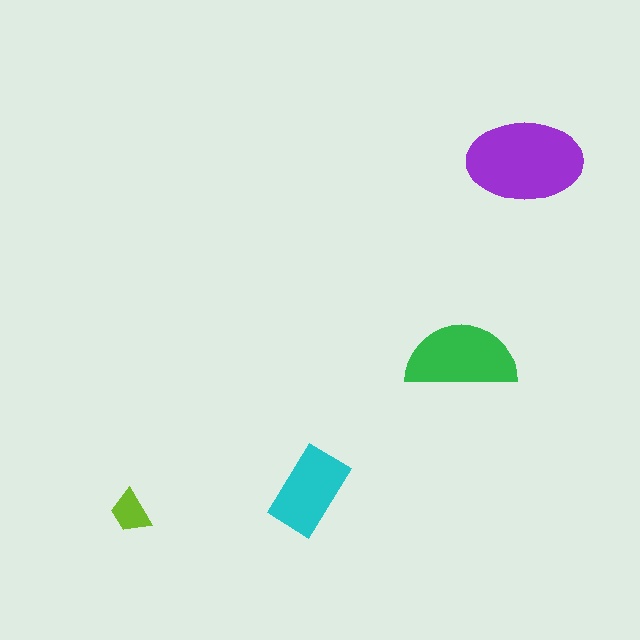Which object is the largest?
The purple ellipse.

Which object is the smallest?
The lime trapezoid.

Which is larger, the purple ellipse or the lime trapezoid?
The purple ellipse.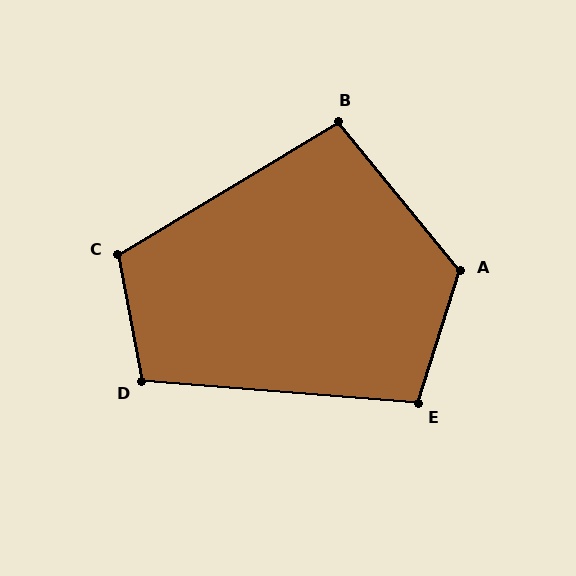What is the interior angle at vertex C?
Approximately 110 degrees (obtuse).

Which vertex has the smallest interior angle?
B, at approximately 98 degrees.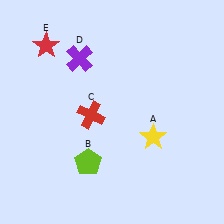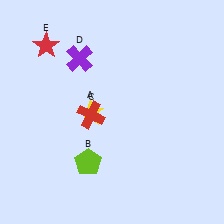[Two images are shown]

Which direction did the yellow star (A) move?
The yellow star (A) moved left.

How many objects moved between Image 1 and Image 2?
1 object moved between the two images.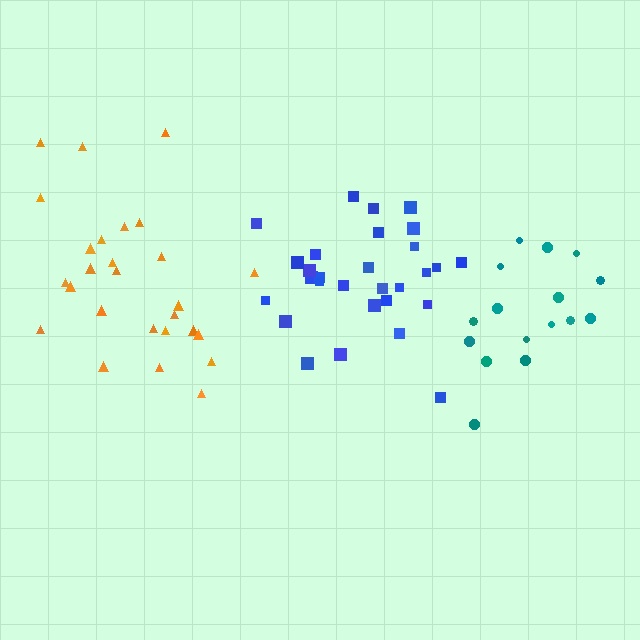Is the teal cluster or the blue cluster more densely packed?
Blue.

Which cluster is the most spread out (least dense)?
Teal.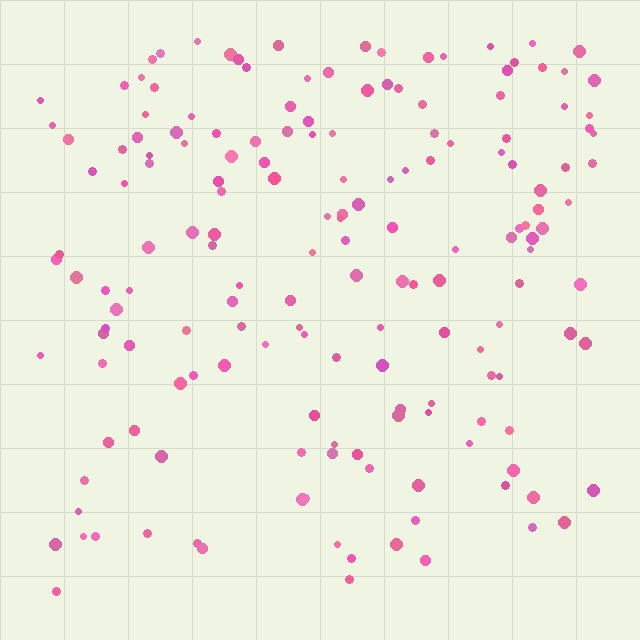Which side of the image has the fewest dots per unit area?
The bottom.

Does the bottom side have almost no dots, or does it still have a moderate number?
Still a moderate number, just noticeably fewer than the top.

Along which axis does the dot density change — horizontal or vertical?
Vertical.